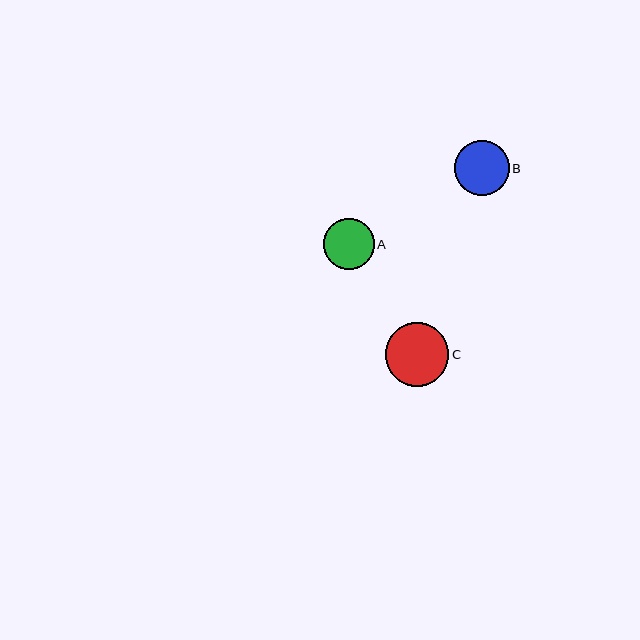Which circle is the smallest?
Circle A is the smallest with a size of approximately 51 pixels.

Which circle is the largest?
Circle C is the largest with a size of approximately 64 pixels.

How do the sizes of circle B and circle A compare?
Circle B and circle A are approximately the same size.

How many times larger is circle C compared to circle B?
Circle C is approximately 1.2 times the size of circle B.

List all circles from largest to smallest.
From largest to smallest: C, B, A.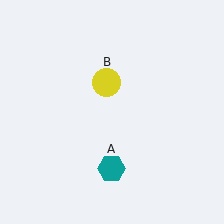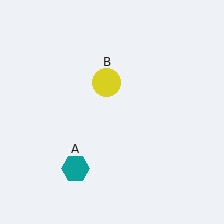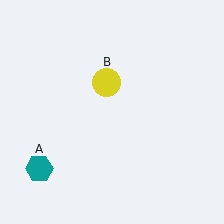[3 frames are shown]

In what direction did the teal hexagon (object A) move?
The teal hexagon (object A) moved left.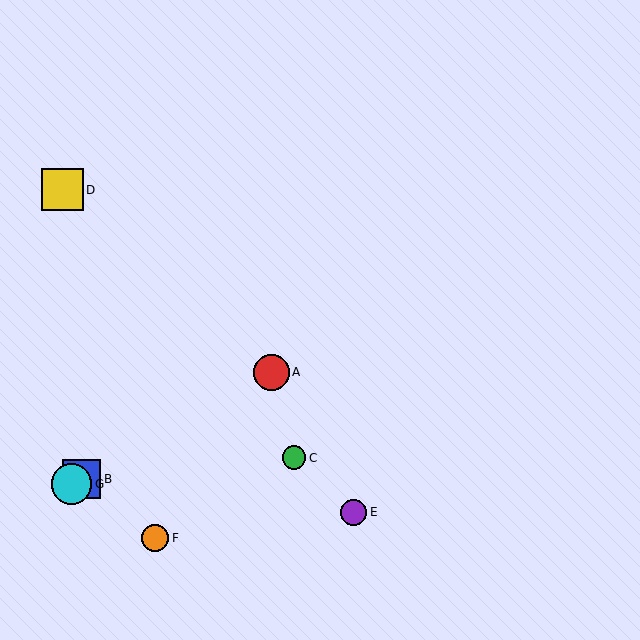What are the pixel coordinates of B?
Object B is at (81, 479).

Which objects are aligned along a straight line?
Objects A, B, G are aligned along a straight line.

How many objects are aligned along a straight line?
3 objects (A, B, G) are aligned along a straight line.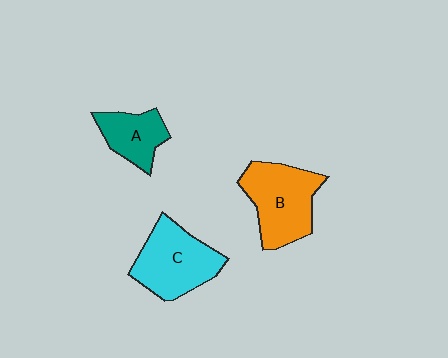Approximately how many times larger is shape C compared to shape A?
Approximately 1.6 times.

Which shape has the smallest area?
Shape A (teal).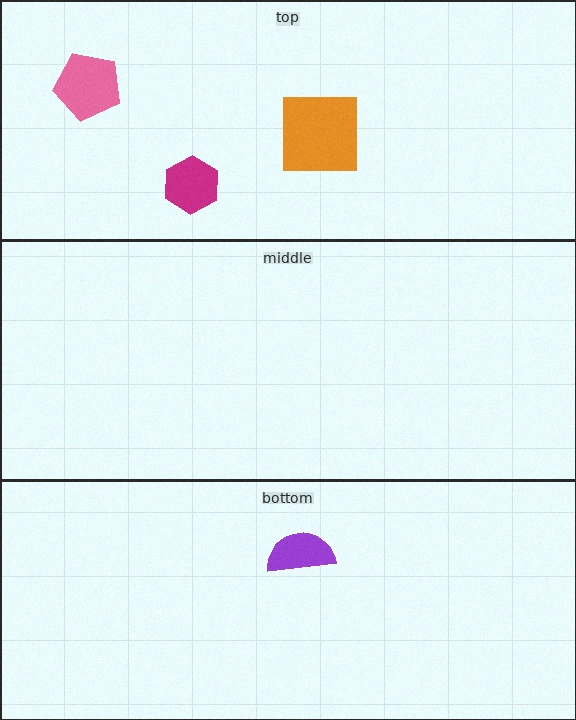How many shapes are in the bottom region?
1.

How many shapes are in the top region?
3.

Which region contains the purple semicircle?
The bottom region.